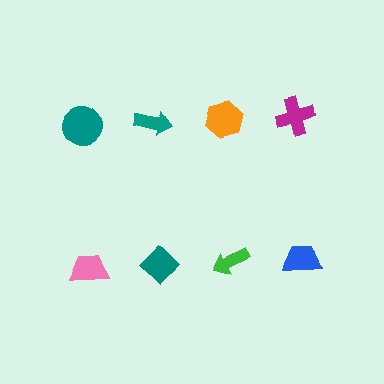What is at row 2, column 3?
A green arrow.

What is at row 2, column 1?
A pink trapezoid.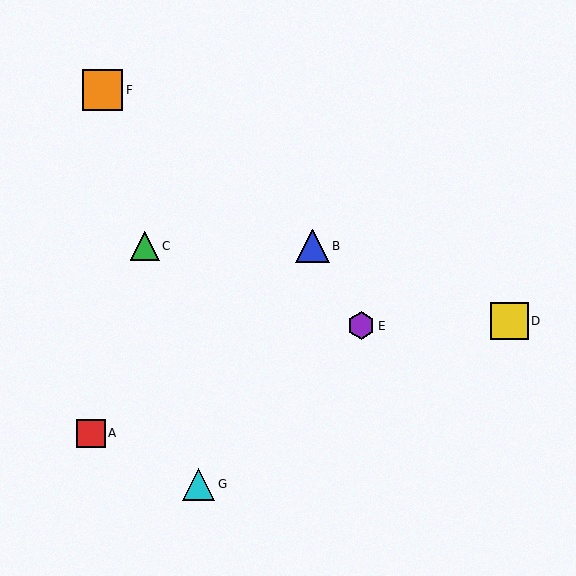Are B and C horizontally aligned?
Yes, both are at y≈246.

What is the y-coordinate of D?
Object D is at y≈321.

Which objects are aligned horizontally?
Objects B, C are aligned horizontally.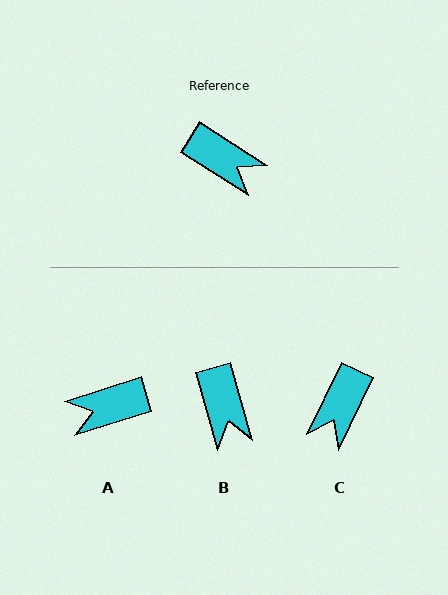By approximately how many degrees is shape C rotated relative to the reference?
Approximately 83 degrees clockwise.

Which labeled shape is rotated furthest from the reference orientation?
A, about 130 degrees away.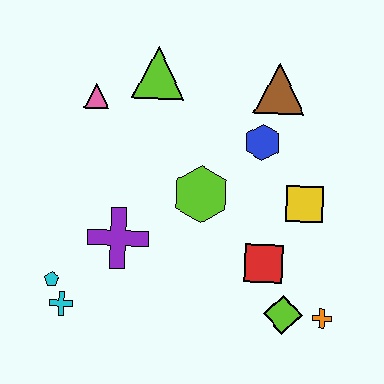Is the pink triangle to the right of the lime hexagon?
No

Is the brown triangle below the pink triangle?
No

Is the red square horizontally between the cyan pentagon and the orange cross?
Yes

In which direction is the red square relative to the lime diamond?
The red square is above the lime diamond.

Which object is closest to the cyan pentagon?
The cyan cross is closest to the cyan pentagon.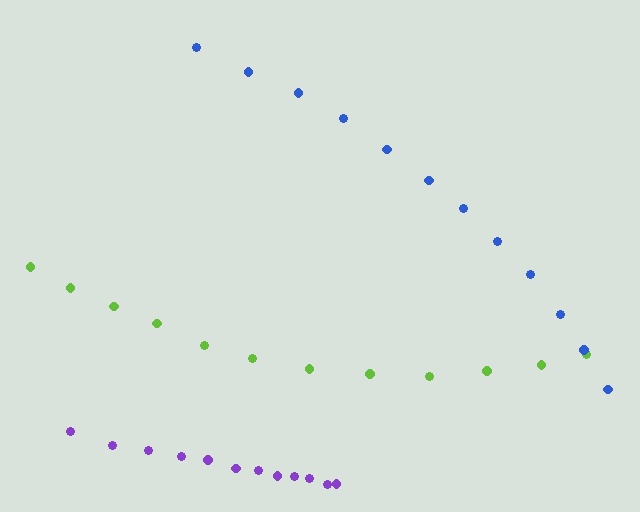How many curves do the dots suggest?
There are 3 distinct paths.